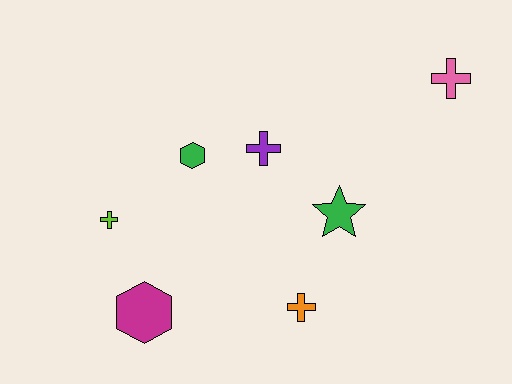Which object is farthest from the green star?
The lime cross is farthest from the green star.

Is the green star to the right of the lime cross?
Yes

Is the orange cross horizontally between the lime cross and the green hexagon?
No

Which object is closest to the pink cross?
The green star is closest to the pink cross.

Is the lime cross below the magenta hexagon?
No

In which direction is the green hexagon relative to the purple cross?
The green hexagon is to the left of the purple cross.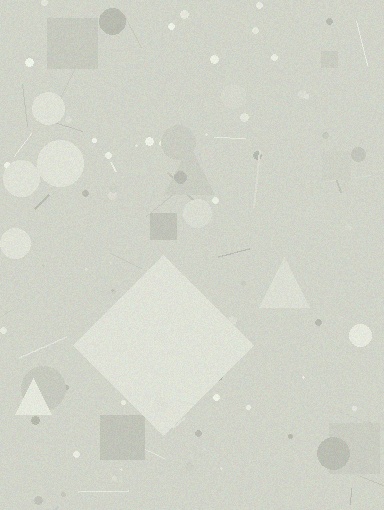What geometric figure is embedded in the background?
A diamond is embedded in the background.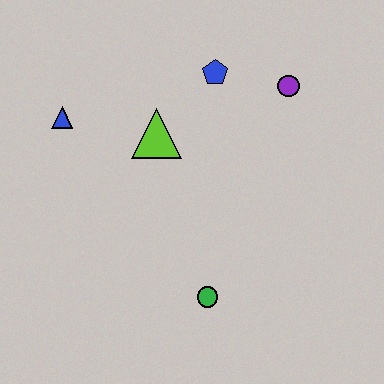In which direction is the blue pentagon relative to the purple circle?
The blue pentagon is to the left of the purple circle.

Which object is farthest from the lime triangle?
The green circle is farthest from the lime triangle.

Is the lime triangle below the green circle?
No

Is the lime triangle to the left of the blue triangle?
No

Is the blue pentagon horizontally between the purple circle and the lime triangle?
Yes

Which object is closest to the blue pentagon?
The purple circle is closest to the blue pentagon.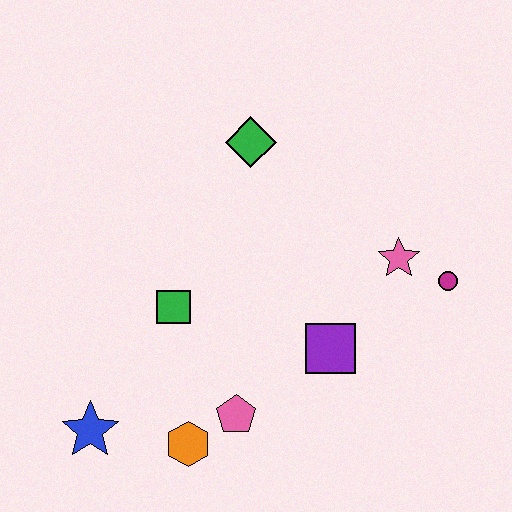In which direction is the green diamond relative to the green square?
The green diamond is above the green square.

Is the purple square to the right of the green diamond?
Yes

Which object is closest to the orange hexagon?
The pink pentagon is closest to the orange hexagon.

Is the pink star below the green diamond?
Yes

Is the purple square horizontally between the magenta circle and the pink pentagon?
Yes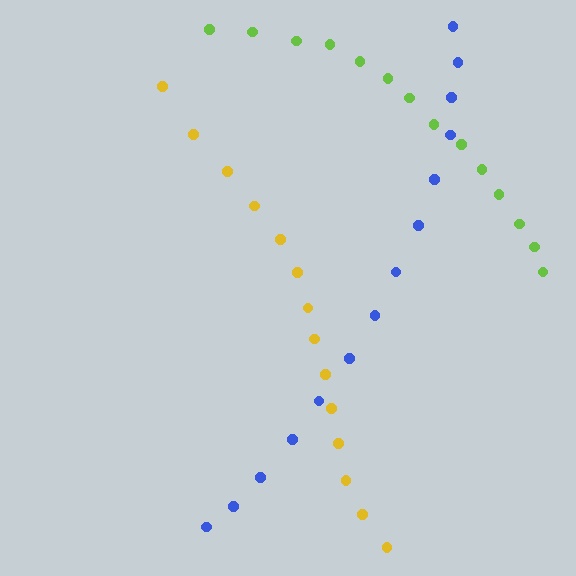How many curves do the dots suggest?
There are 3 distinct paths.